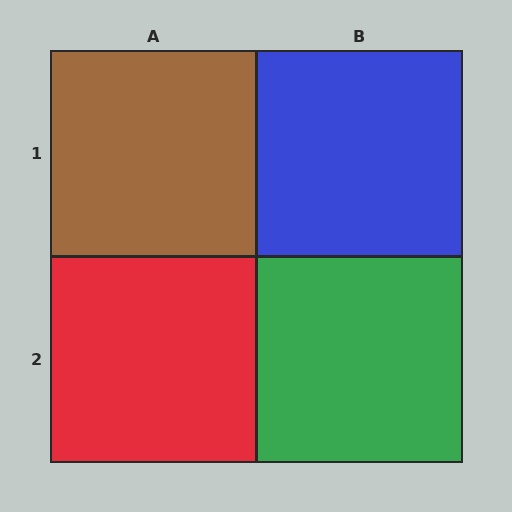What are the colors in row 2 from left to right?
Red, green.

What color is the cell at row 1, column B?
Blue.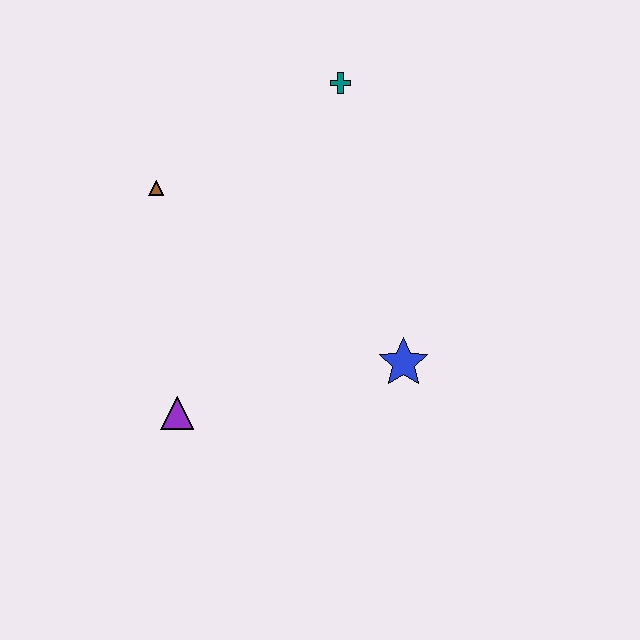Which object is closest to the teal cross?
The brown triangle is closest to the teal cross.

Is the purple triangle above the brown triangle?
No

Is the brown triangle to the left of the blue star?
Yes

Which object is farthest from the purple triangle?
The teal cross is farthest from the purple triangle.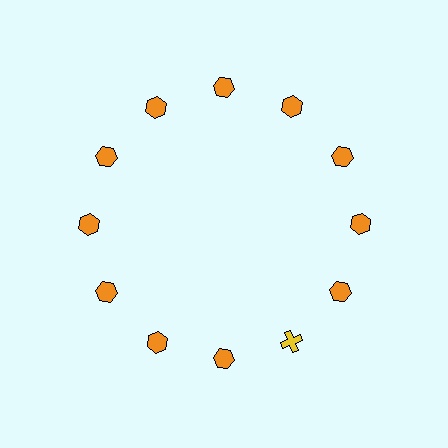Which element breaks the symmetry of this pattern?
The yellow cross at roughly the 5 o'clock position breaks the symmetry. All other shapes are orange hexagons.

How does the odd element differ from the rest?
It differs in both color (yellow instead of orange) and shape (cross instead of hexagon).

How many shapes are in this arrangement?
There are 12 shapes arranged in a ring pattern.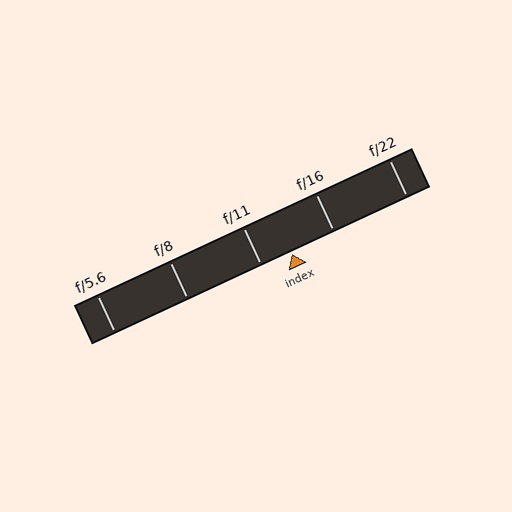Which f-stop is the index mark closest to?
The index mark is closest to f/11.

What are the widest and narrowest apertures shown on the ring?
The widest aperture shown is f/5.6 and the narrowest is f/22.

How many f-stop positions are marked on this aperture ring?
There are 5 f-stop positions marked.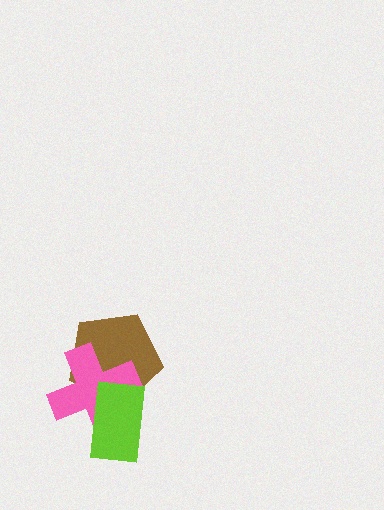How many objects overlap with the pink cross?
2 objects overlap with the pink cross.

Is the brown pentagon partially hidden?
Yes, it is partially covered by another shape.